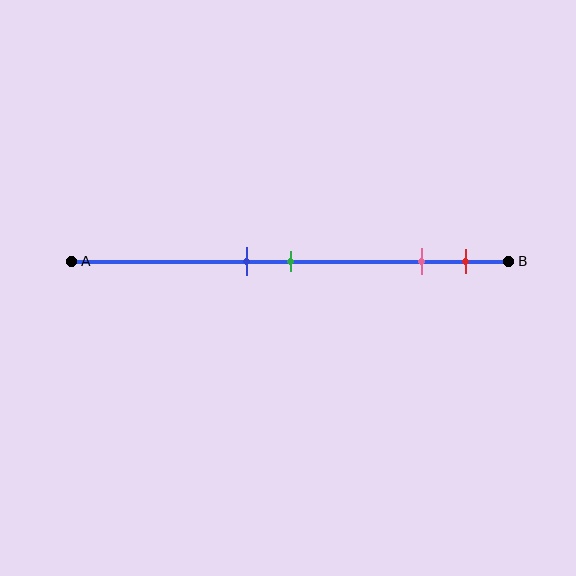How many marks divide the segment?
There are 4 marks dividing the segment.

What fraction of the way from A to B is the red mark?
The red mark is approximately 90% (0.9) of the way from A to B.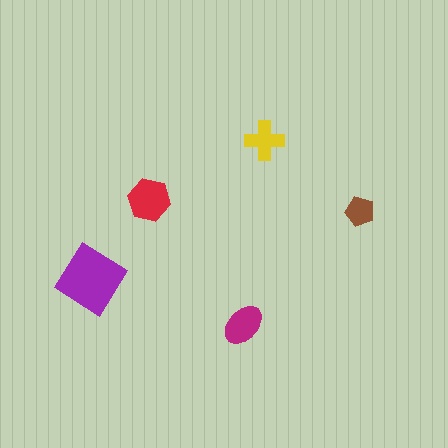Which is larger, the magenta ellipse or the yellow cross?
The magenta ellipse.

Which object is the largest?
The purple diamond.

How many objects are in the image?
There are 5 objects in the image.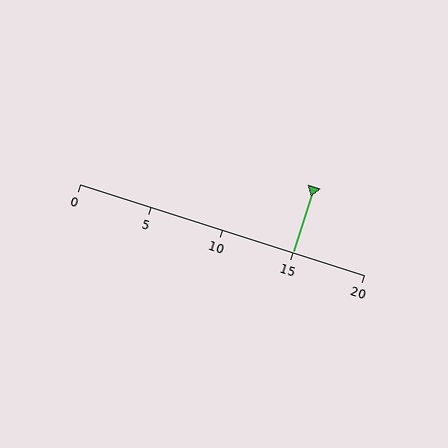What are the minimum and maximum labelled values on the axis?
The axis runs from 0 to 20.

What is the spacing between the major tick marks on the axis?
The major ticks are spaced 5 apart.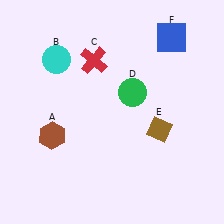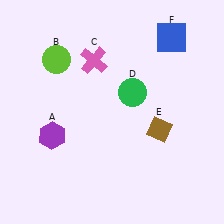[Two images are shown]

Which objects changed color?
A changed from brown to purple. B changed from cyan to lime. C changed from red to pink.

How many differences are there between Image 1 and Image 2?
There are 3 differences between the two images.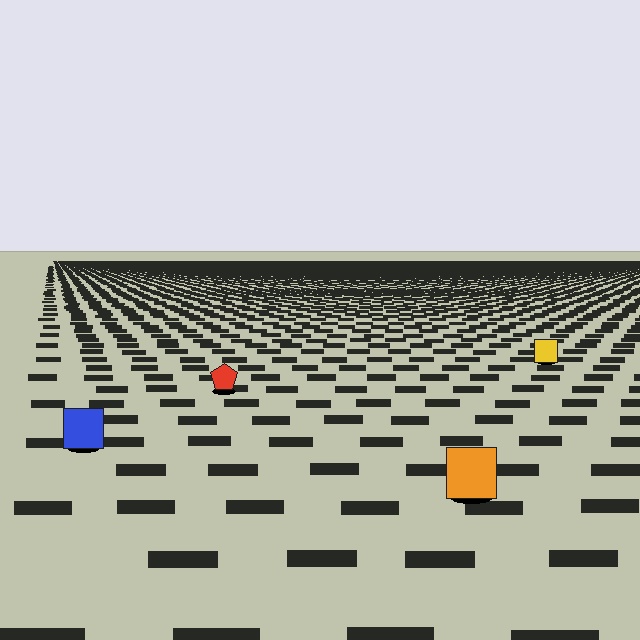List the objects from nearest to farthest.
From nearest to farthest: the orange square, the blue square, the red pentagon, the yellow square.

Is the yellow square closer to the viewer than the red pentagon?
No. The red pentagon is closer — you can tell from the texture gradient: the ground texture is coarser near it.